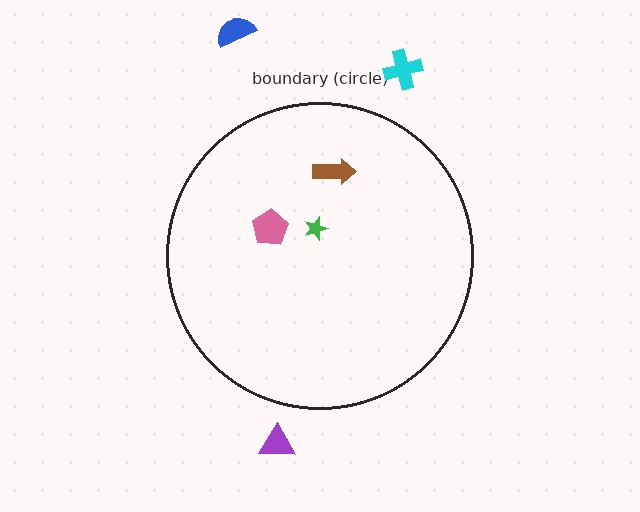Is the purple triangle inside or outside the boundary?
Outside.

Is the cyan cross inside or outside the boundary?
Outside.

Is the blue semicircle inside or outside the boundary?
Outside.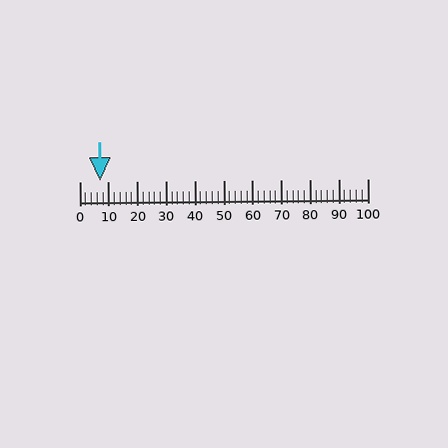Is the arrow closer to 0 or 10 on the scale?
The arrow is closer to 10.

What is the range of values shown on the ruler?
The ruler shows values from 0 to 100.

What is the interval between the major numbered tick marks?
The major tick marks are spaced 10 units apart.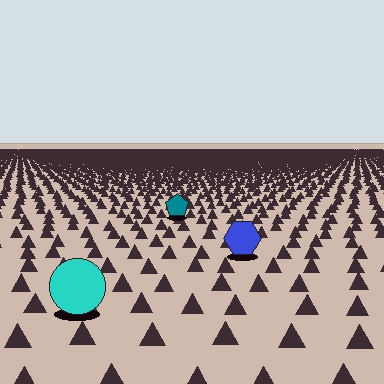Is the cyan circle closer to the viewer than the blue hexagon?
Yes. The cyan circle is closer — you can tell from the texture gradient: the ground texture is coarser near it.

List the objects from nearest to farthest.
From nearest to farthest: the cyan circle, the blue hexagon, the teal pentagon.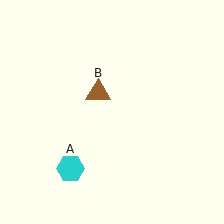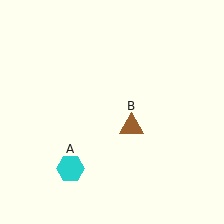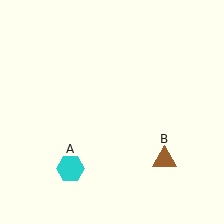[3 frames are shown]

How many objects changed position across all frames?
1 object changed position: brown triangle (object B).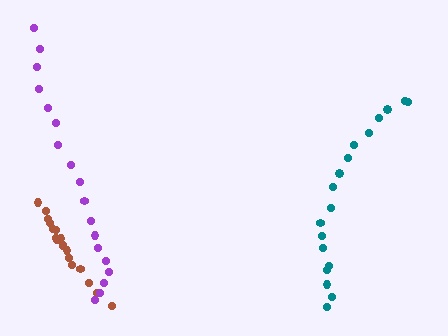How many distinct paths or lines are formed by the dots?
There are 3 distinct paths.